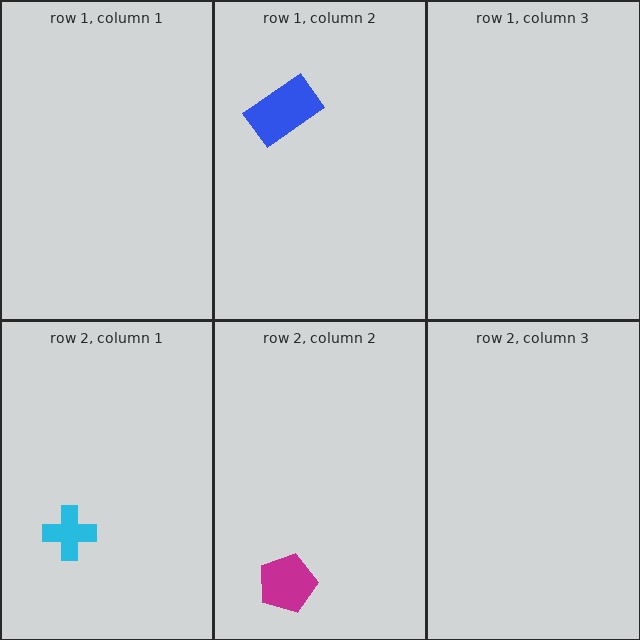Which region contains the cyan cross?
The row 2, column 1 region.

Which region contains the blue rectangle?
The row 1, column 2 region.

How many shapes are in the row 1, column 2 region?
1.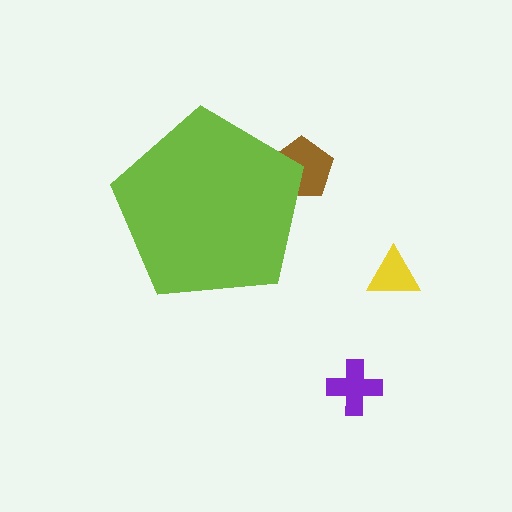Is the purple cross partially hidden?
No, the purple cross is fully visible.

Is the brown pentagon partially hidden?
Yes, the brown pentagon is partially hidden behind the lime pentagon.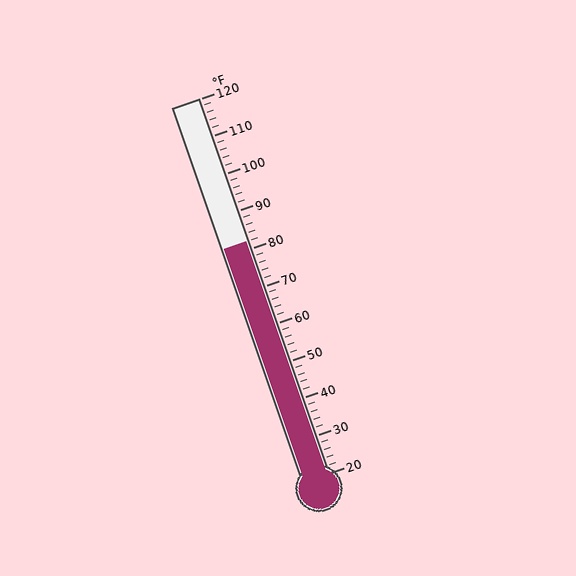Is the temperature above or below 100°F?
The temperature is below 100°F.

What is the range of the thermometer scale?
The thermometer scale ranges from 20°F to 120°F.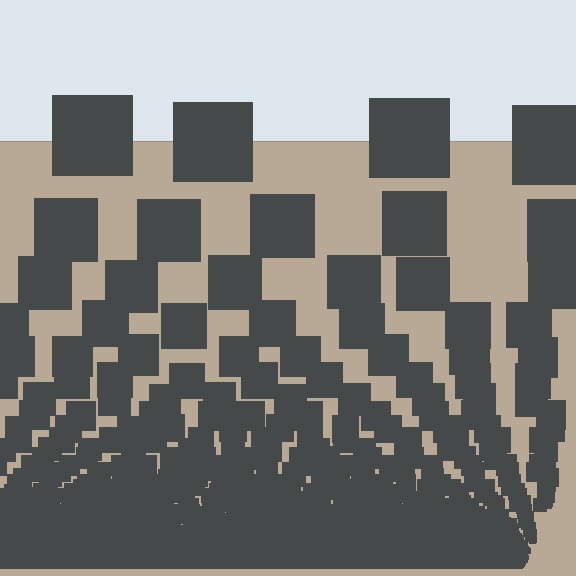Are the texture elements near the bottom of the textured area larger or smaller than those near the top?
Smaller. The gradient is inverted — elements near the bottom are smaller and denser.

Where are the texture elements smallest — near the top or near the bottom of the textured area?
Near the bottom.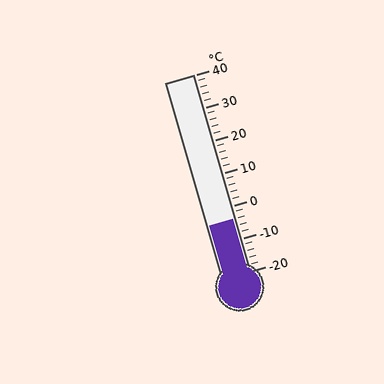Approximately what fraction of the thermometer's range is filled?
The thermometer is filled to approximately 25% of its range.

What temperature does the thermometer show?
The thermometer shows approximately -4°C.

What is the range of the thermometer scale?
The thermometer scale ranges from -20°C to 40°C.